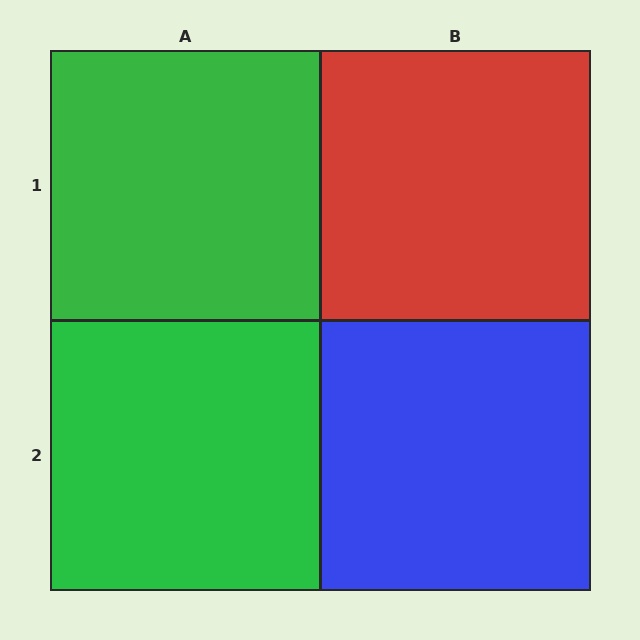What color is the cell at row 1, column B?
Red.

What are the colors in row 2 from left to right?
Green, blue.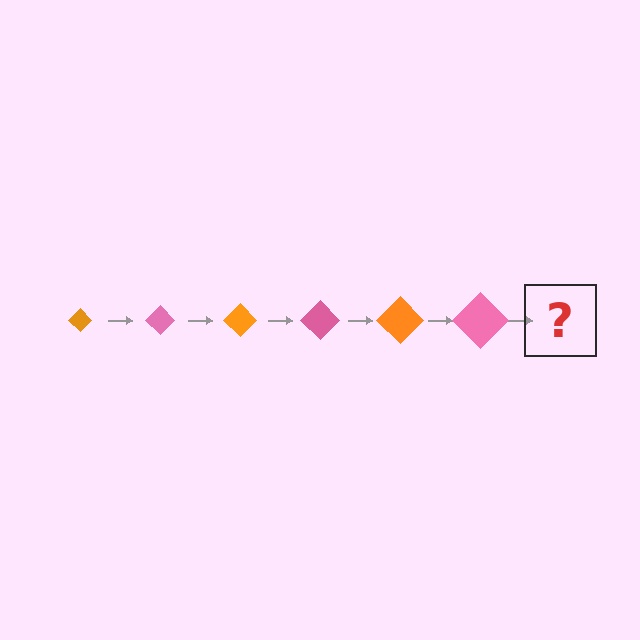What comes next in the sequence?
The next element should be an orange diamond, larger than the previous one.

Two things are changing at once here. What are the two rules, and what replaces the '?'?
The two rules are that the diamond grows larger each step and the color cycles through orange and pink. The '?' should be an orange diamond, larger than the previous one.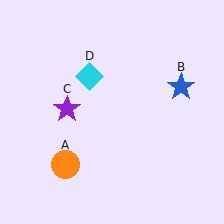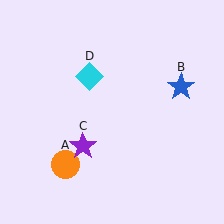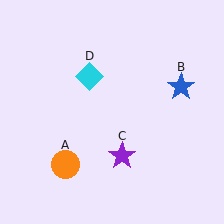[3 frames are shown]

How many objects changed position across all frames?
1 object changed position: purple star (object C).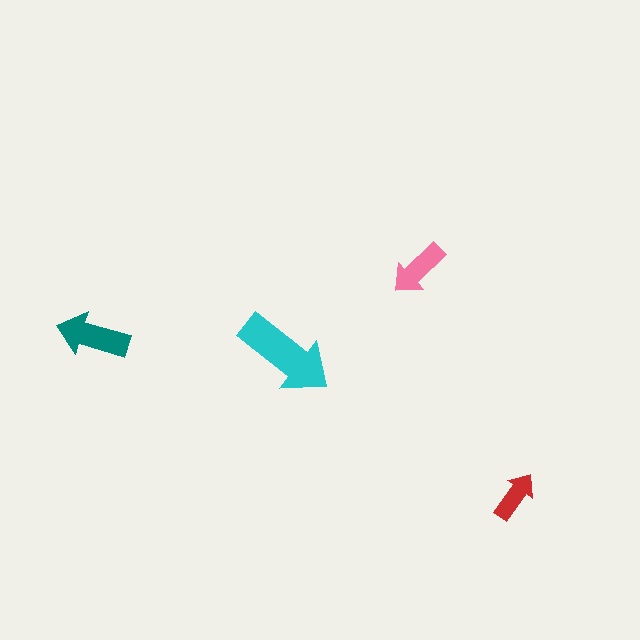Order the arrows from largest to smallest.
the cyan one, the teal one, the pink one, the red one.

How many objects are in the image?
There are 4 objects in the image.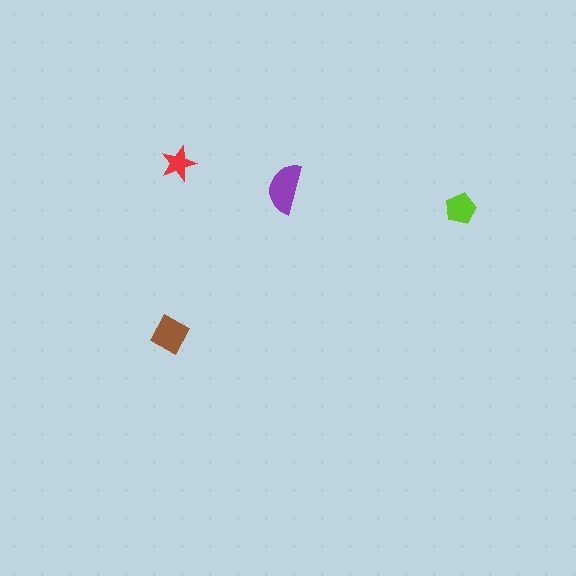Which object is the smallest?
The red star.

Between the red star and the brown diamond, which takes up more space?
The brown diamond.